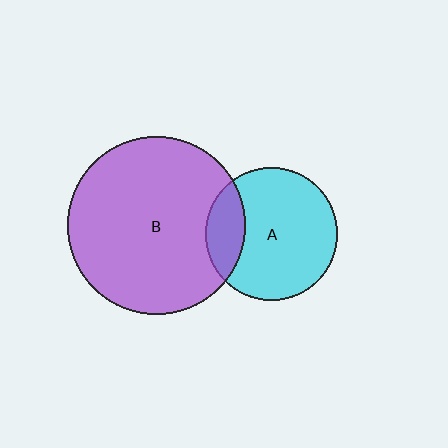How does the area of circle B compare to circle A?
Approximately 1.8 times.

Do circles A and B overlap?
Yes.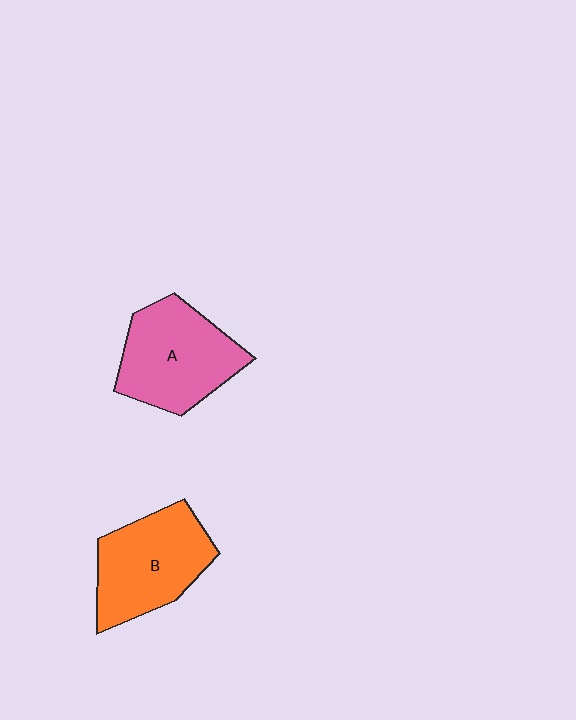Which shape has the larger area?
Shape A (pink).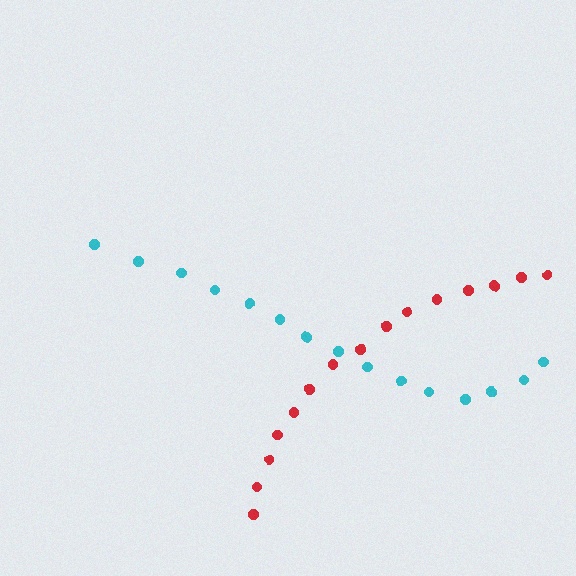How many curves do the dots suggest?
There are 2 distinct paths.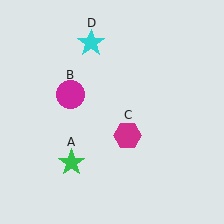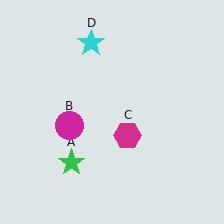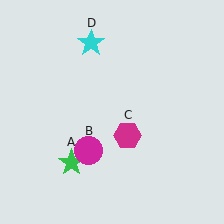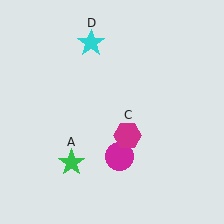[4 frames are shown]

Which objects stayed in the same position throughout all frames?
Green star (object A) and magenta hexagon (object C) and cyan star (object D) remained stationary.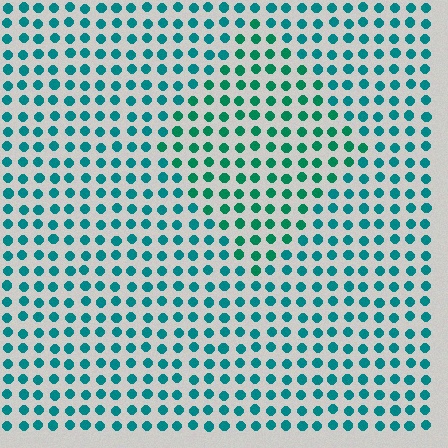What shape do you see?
I see a diamond.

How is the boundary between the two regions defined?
The boundary is defined purely by a slight shift in hue (about 23 degrees). Spacing, size, and orientation are identical on both sides.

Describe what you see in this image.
The image is filled with small teal elements in a uniform arrangement. A diamond-shaped region is visible where the elements are tinted to a slightly different hue, forming a subtle color boundary.